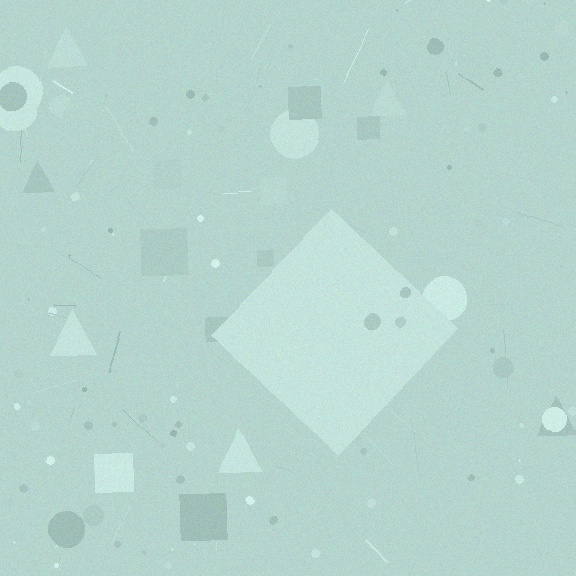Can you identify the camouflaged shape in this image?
The camouflaged shape is a diamond.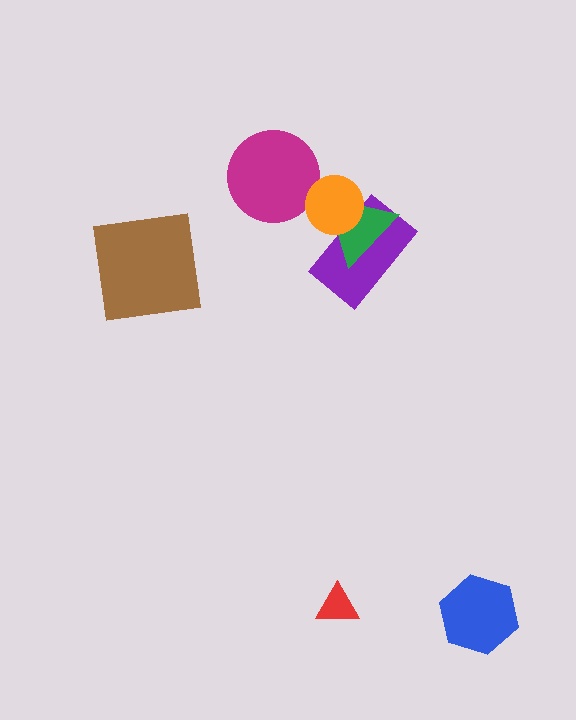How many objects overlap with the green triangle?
2 objects overlap with the green triangle.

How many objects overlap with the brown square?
0 objects overlap with the brown square.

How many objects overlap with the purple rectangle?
2 objects overlap with the purple rectangle.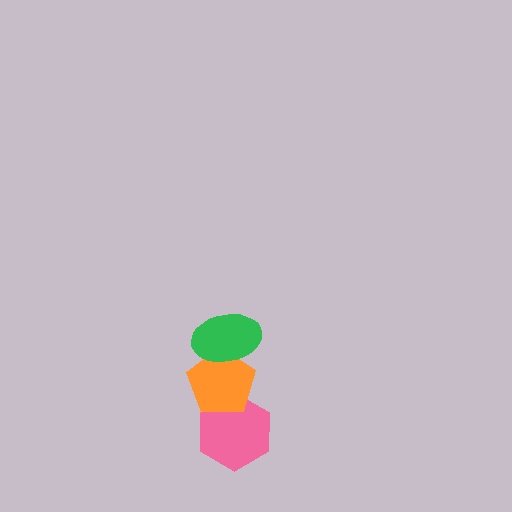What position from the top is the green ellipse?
The green ellipse is 1st from the top.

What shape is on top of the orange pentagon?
The green ellipse is on top of the orange pentagon.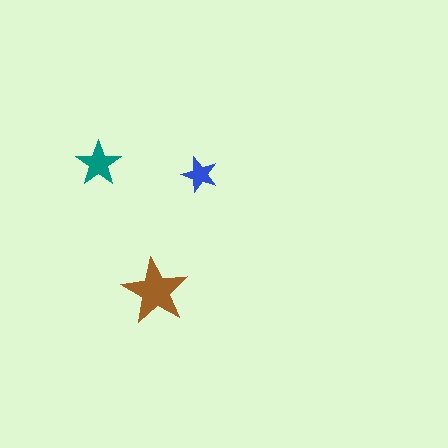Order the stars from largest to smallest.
the brown one, the teal one, the blue one.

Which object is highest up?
The teal star is topmost.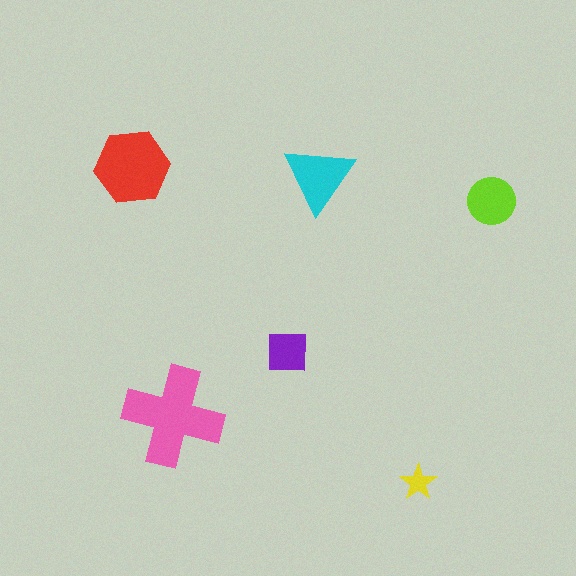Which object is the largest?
The pink cross.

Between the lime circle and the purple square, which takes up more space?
The lime circle.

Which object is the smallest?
The yellow star.